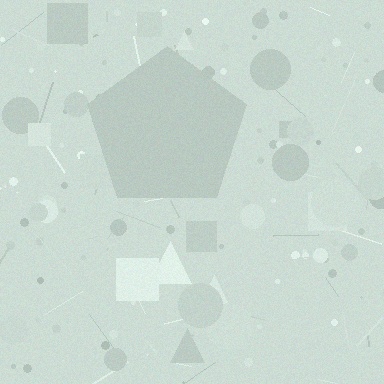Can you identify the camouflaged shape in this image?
The camouflaged shape is a pentagon.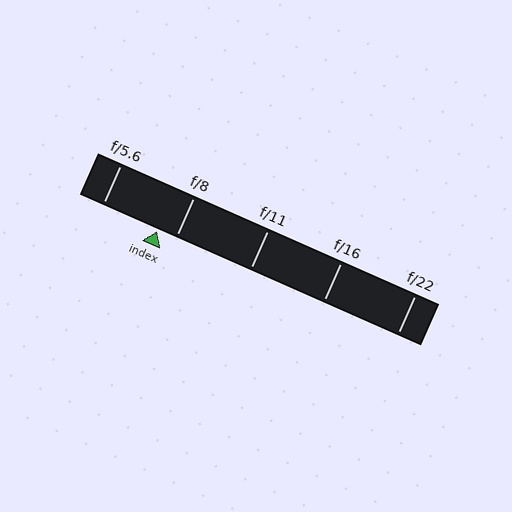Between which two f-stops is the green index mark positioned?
The index mark is between f/5.6 and f/8.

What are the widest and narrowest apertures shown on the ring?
The widest aperture shown is f/5.6 and the narrowest is f/22.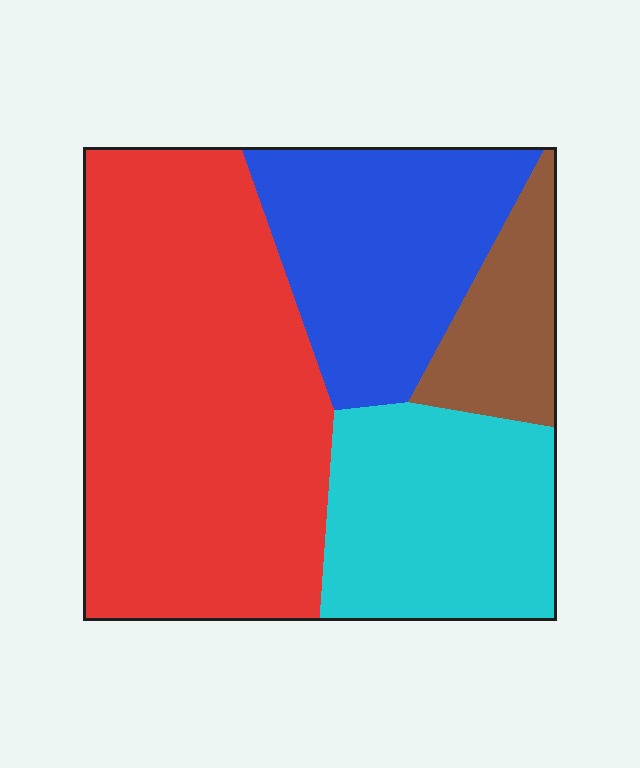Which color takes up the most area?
Red, at roughly 45%.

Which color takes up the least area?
Brown, at roughly 10%.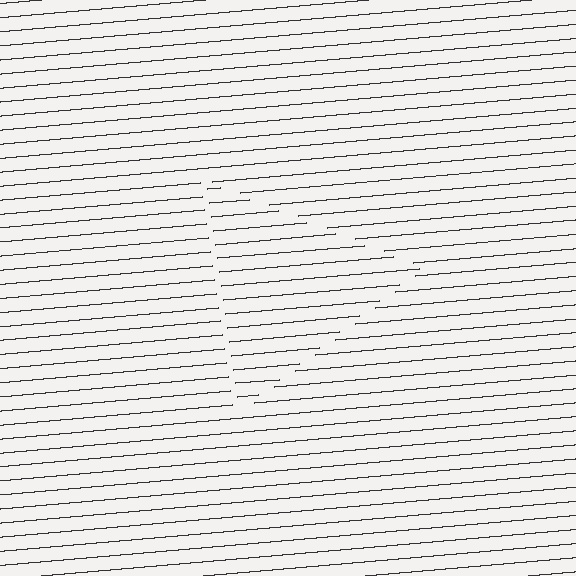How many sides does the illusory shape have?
3 sides — the line-ends trace a triangle.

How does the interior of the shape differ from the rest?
The interior of the shape contains the same grating, shifted by half a period — the contour is defined by the phase discontinuity where line-ends from the inner and outer gratings abut.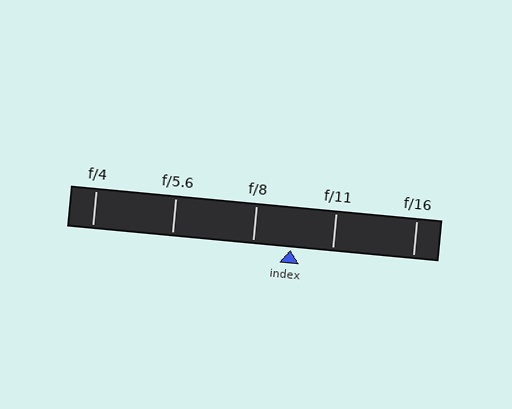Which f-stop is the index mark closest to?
The index mark is closest to f/8.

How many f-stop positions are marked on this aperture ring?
There are 5 f-stop positions marked.